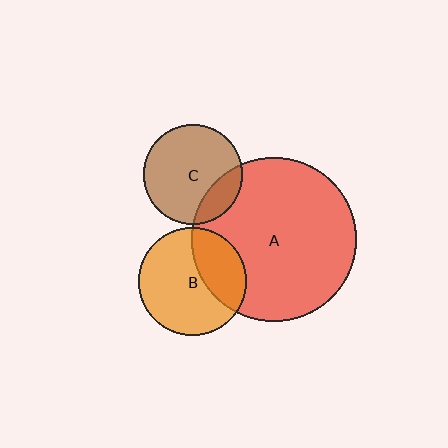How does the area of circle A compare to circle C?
Approximately 2.7 times.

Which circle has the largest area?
Circle A (red).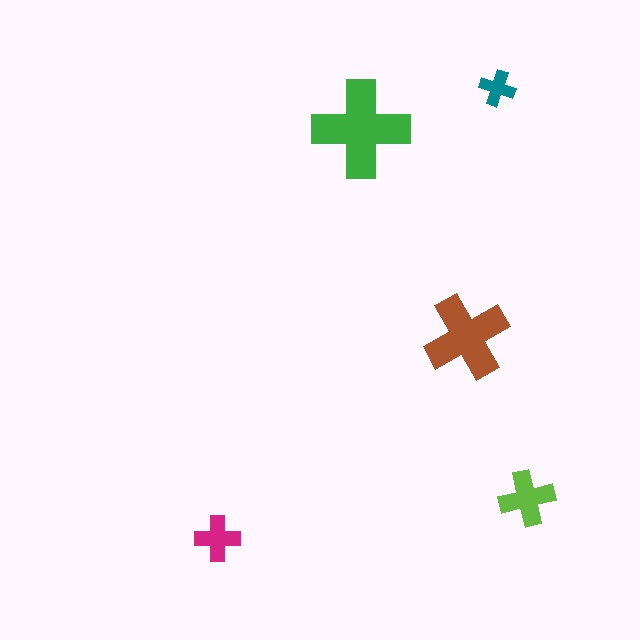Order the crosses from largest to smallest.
the green one, the brown one, the lime one, the magenta one, the teal one.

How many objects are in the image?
There are 5 objects in the image.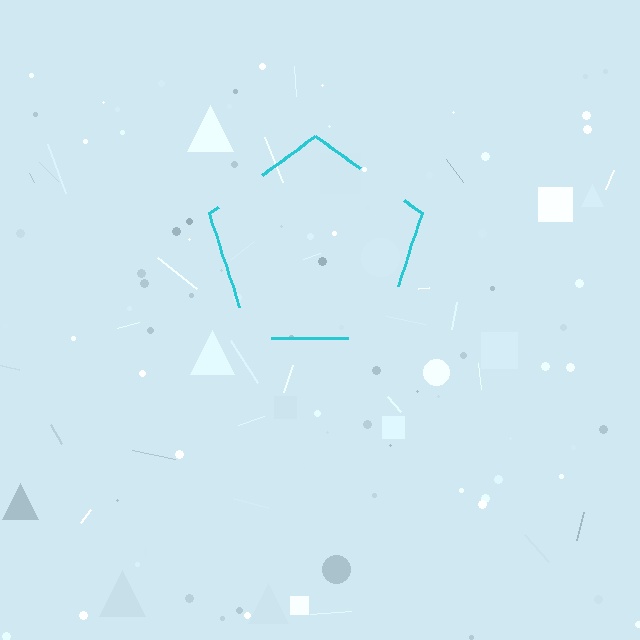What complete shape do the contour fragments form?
The contour fragments form a pentagon.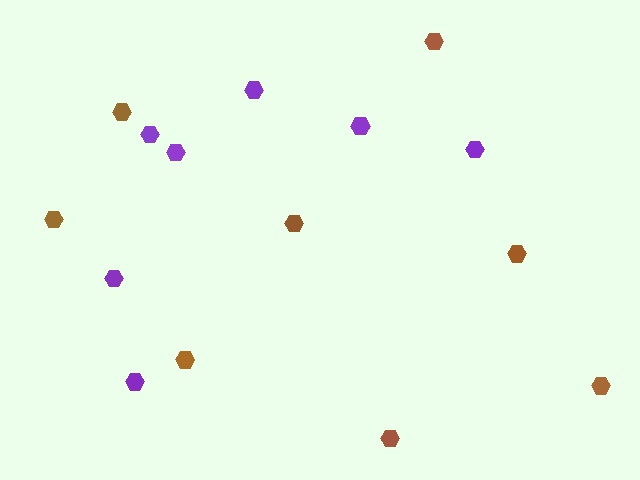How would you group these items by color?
There are 2 groups: one group of brown hexagons (8) and one group of purple hexagons (7).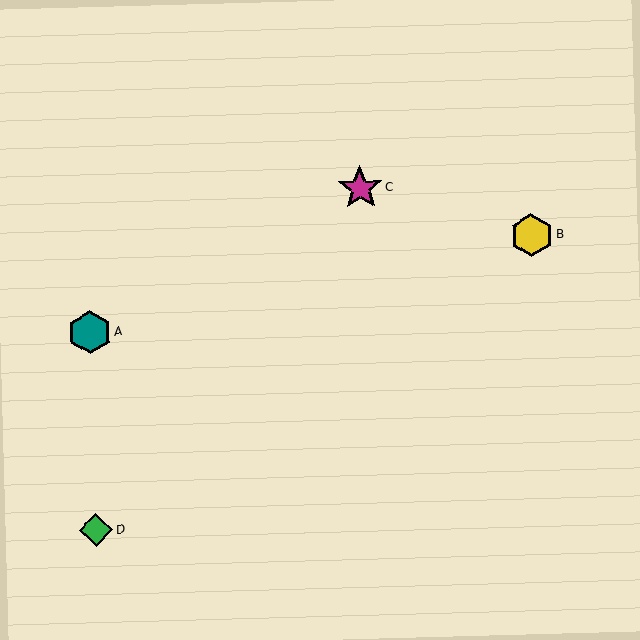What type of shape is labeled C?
Shape C is a magenta star.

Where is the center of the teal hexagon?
The center of the teal hexagon is at (89, 332).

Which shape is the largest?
The magenta star (labeled C) is the largest.